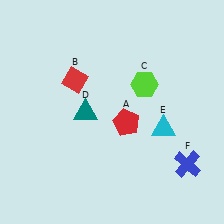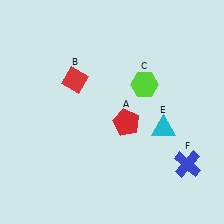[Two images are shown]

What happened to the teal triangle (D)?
The teal triangle (D) was removed in Image 2. It was in the bottom-left area of Image 1.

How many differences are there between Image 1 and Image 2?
There is 1 difference between the two images.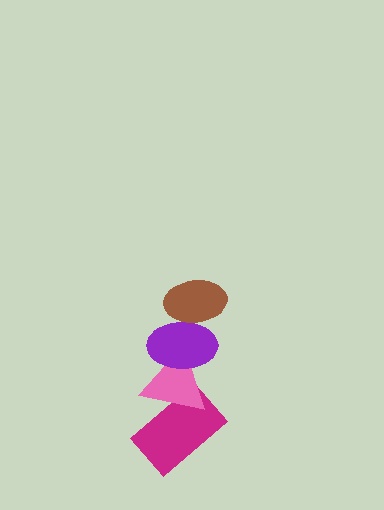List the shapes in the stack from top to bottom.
From top to bottom: the brown ellipse, the purple ellipse, the pink triangle, the magenta rectangle.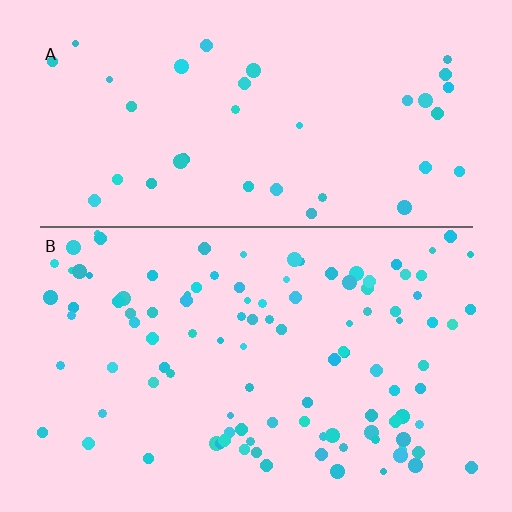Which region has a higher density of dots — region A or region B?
B (the bottom).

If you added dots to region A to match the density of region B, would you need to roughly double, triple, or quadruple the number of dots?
Approximately triple.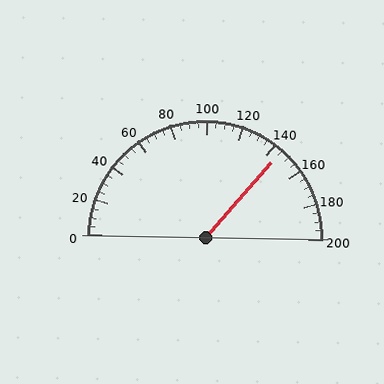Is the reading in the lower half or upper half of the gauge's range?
The reading is in the upper half of the range (0 to 200).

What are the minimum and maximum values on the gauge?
The gauge ranges from 0 to 200.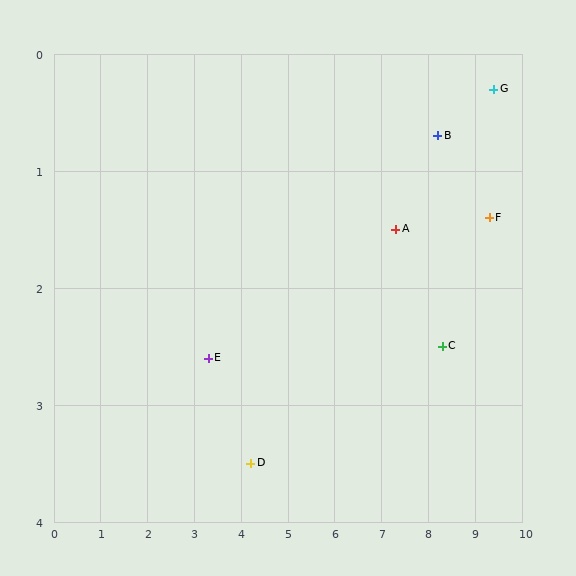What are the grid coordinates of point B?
Point B is at approximately (8.2, 0.7).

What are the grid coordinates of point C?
Point C is at approximately (8.3, 2.5).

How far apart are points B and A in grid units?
Points B and A are about 1.2 grid units apart.